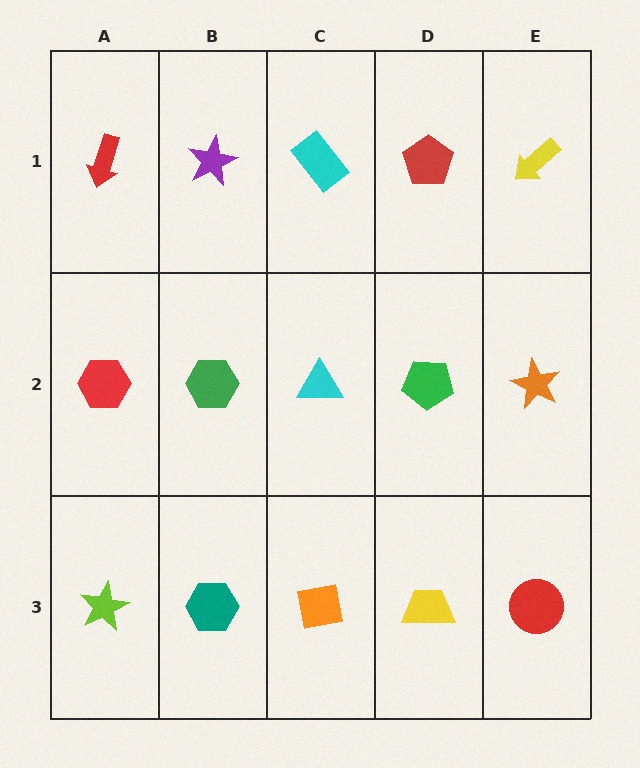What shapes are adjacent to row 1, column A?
A red hexagon (row 2, column A), a purple star (row 1, column B).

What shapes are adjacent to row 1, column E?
An orange star (row 2, column E), a red pentagon (row 1, column D).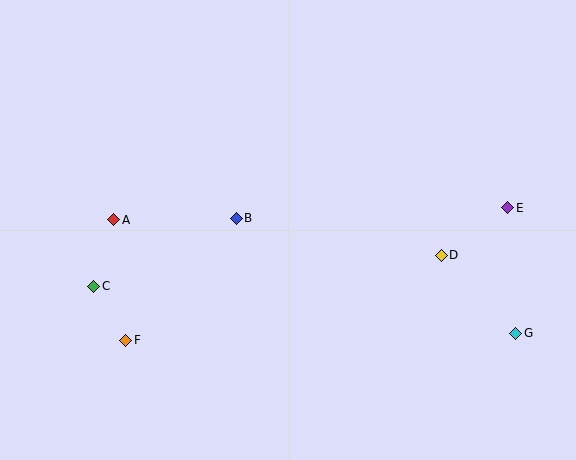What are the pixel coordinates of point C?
Point C is at (94, 286).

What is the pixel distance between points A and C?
The distance between A and C is 70 pixels.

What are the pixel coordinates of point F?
Point F is at (126, 340).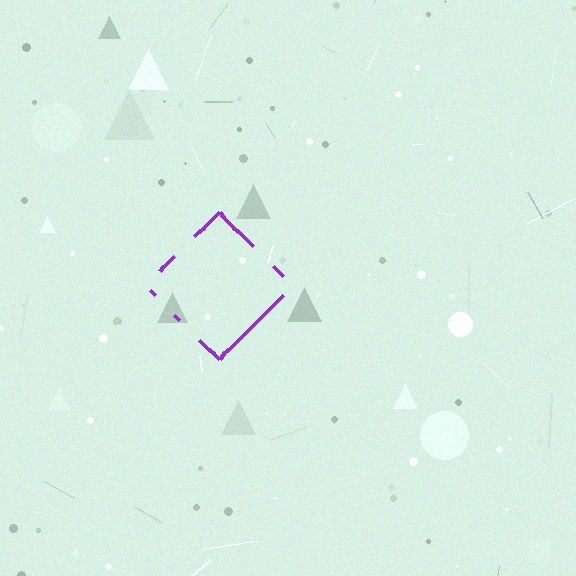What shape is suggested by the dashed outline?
The dashed outline suggests a diamond.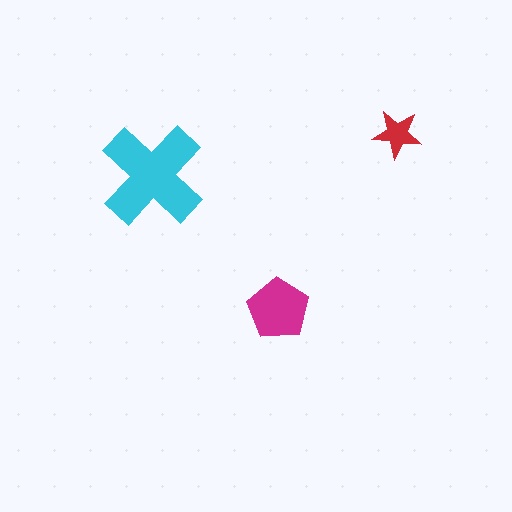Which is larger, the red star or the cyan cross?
The cyan cross.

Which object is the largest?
The cyan cross.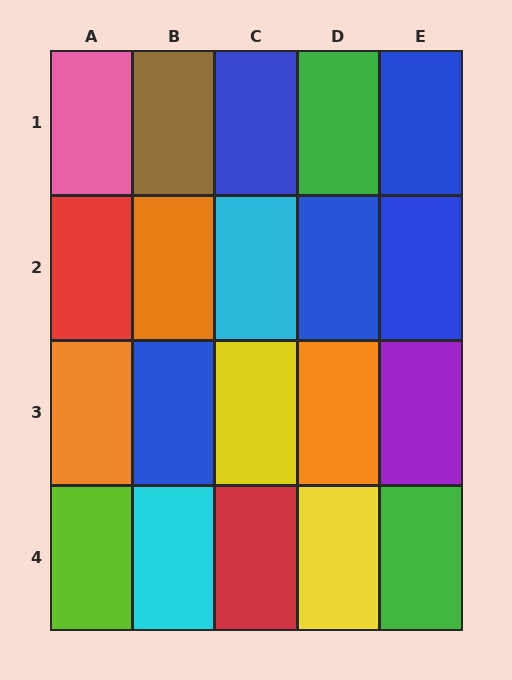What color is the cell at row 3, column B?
Blue.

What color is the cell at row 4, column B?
Cyan.